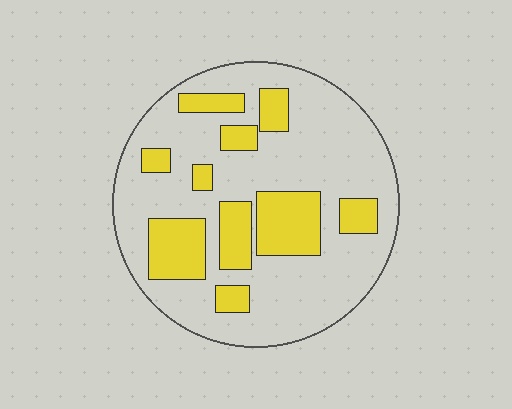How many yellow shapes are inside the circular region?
10.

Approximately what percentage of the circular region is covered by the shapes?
Approximately 25%.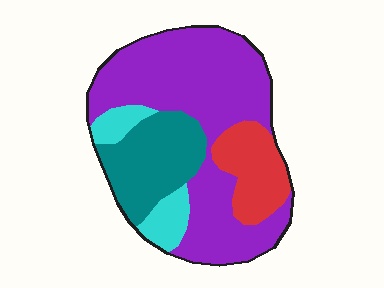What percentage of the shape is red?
Red covers around 15% of the shape.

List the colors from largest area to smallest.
From largest to smallest: purple, teal, red, cyan.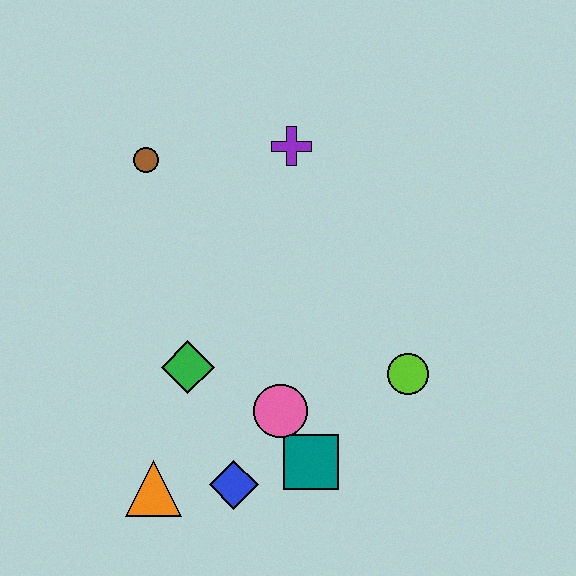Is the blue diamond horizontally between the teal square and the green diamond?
Yes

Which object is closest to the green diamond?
The pink circle is closest to the green diamond.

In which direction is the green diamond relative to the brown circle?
The green diamond is below the brown circle.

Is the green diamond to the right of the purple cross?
No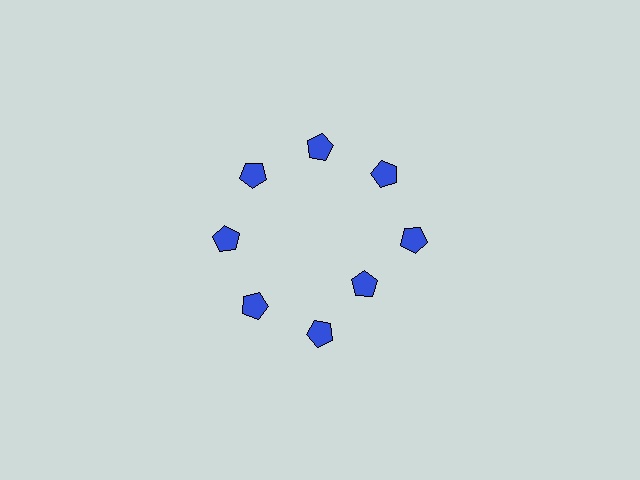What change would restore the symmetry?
The symmetry would be restored by moving it outward, back onto the ring so that all 8 pentagons sit at equal angles and equal distance from the center.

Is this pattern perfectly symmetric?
No. The 8 blue pentagons are arranged in a ring, but one element near the 4 o'clock position is pulled inward toward the center, breaking the 8-fold rotational symmetry.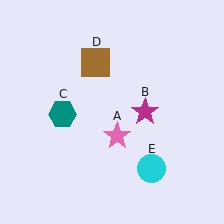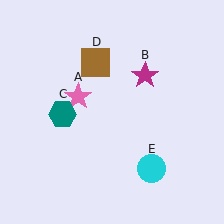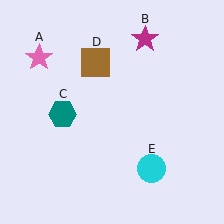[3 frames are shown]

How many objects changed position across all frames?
2 objects changed position: pink star (object A), magenta star (object B).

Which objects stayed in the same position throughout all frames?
Teal hexagon (object C) and brown square (object D) and cyan circle (object E) remained stationary.